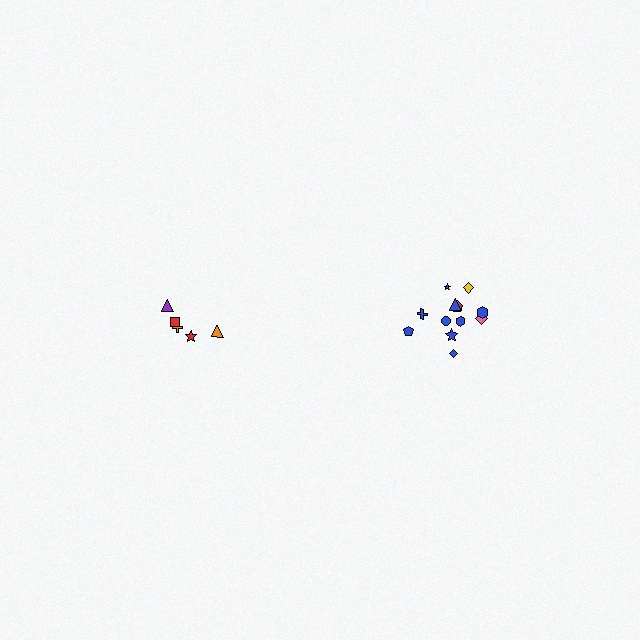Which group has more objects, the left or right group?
The right group.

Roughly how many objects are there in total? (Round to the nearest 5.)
Roughly 15 objects in total.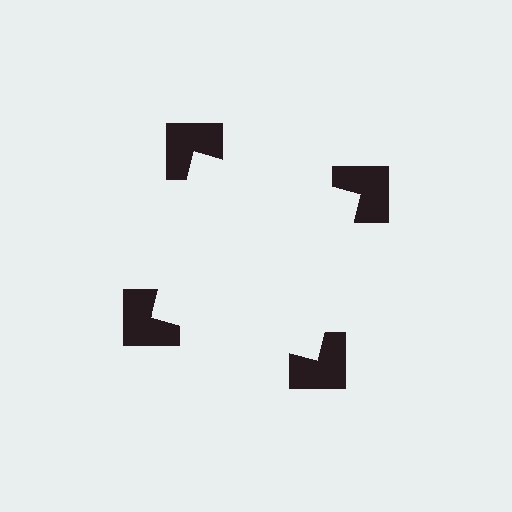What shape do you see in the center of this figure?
An illusory square — its edges are inferred from the aligned wedge cuts in the notched squares, not physically drawn.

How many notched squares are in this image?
There are 4 — one at each vertex of the illusory square.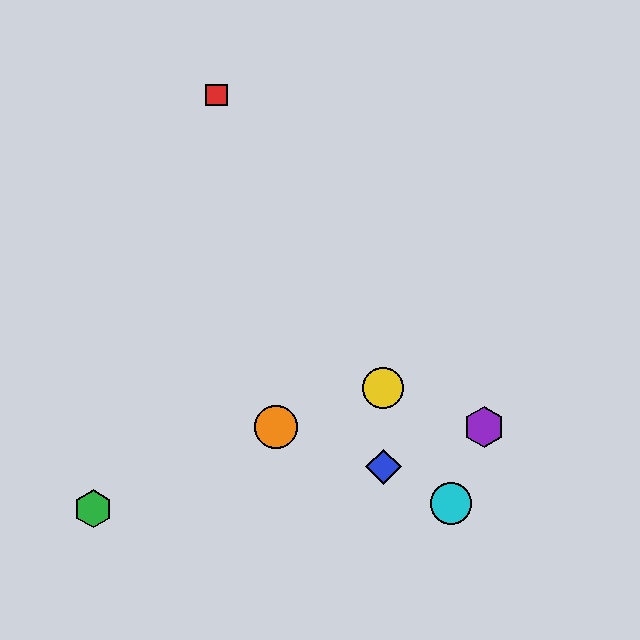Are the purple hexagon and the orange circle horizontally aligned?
Yes, both are at y≈427.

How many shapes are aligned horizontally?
2 shapes (the purple hexagon, the orange circle) are aligned horizontally.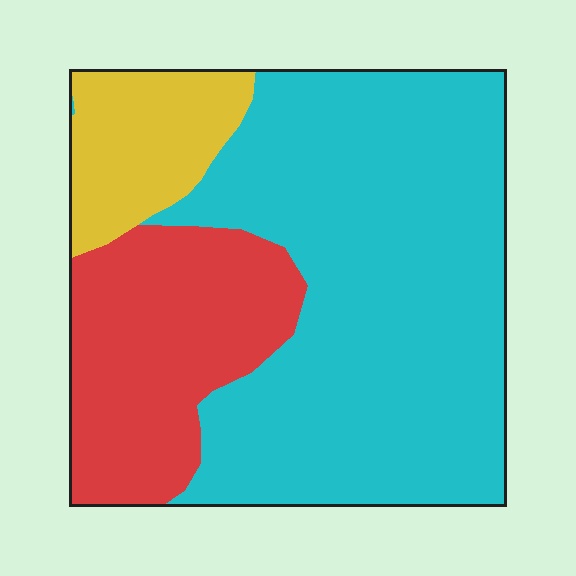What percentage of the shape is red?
Red takes up about one quarter (1/4) of the shape.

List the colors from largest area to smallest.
From largest to smallest: cyan, red, yellow.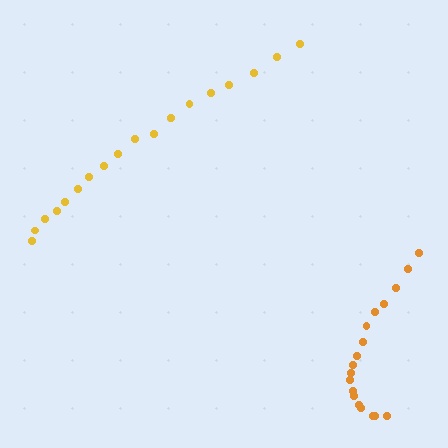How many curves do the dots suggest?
There are 2 distinct paths.